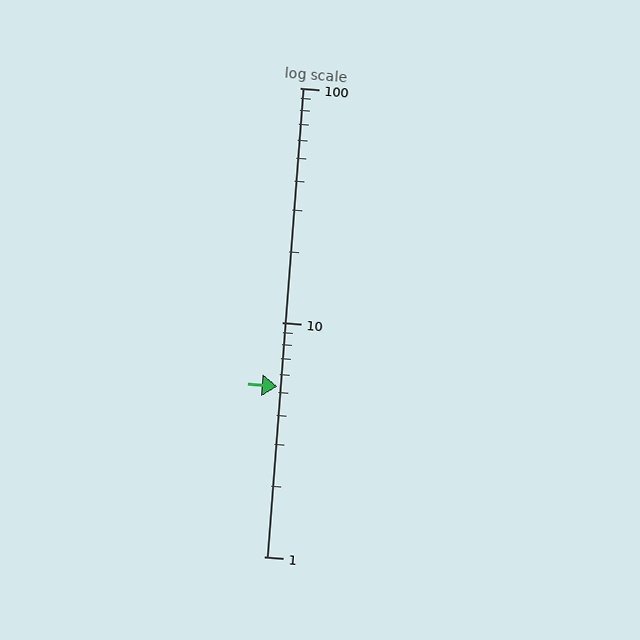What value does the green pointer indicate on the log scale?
The pointer indicates approximately 5.3.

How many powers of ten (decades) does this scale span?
The scale spans 2 decades, from 1 to 100.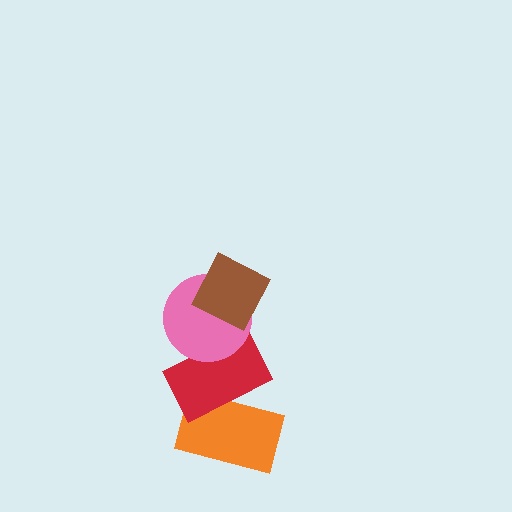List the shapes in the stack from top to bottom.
From top to bottom: the brown diamond, the pink circle, the red rectangle, the orange rectangle.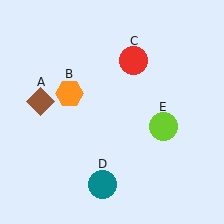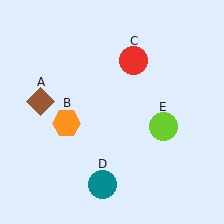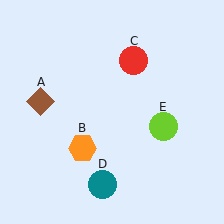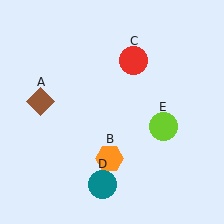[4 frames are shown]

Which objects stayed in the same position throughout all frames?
Brown diamond (object A) and red circle (object C) and teal circle (object D) and lime circle (object E) remained stationary.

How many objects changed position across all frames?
1 object changed position: orange hexagon (object B).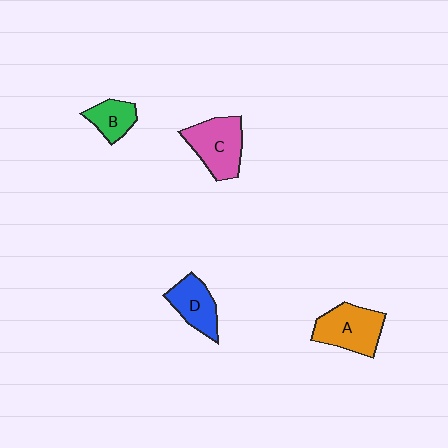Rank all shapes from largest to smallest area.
From largest to smallest: A (orange), C (pink), D (blue), B (green).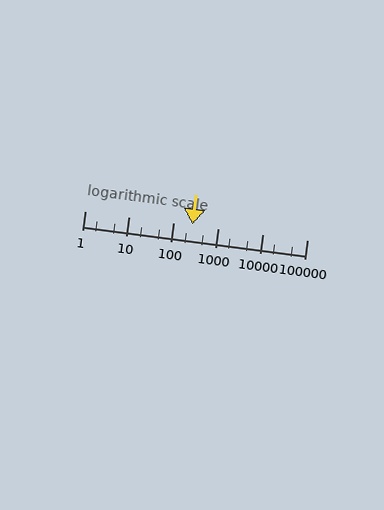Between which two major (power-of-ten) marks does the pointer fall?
The pointer is between 100 and 1000.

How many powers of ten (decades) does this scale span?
The scale spans 5 decades, from 1 to 100000.